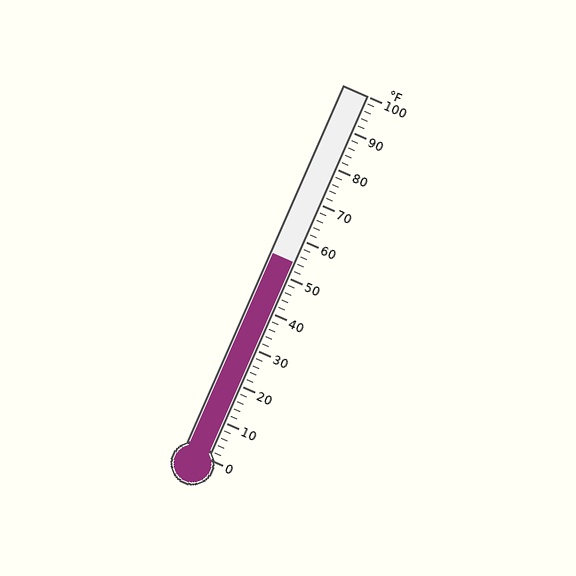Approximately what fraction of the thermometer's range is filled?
The thermometer is filled to approximately 55% of its range.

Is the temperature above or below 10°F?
The temperature is above 10°F.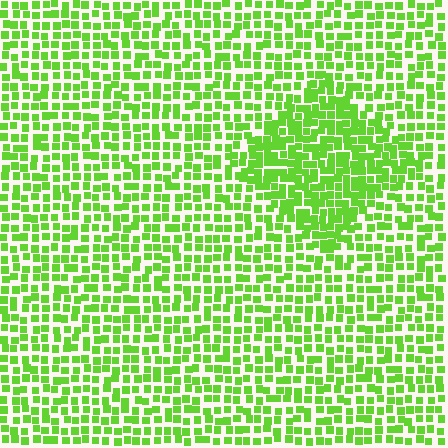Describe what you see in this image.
The image contains small lime elements arranged at two different densities. A diamond-shaped region is visible where the elements are more densely packed than the surrounding area.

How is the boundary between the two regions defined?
The boundary is defined by a change in element density (approximately 1.6x ratio). All elements are the same color, size, and shape.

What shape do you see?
I see a diamond.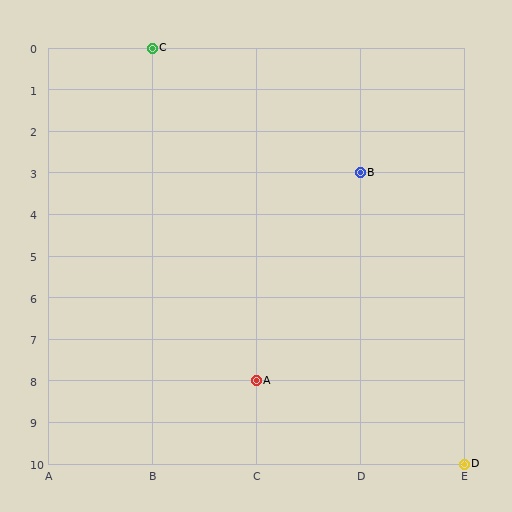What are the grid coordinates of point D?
Point D is at grid coordinates (E, 10).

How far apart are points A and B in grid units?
Points A and B are 1 column and 5 rows apart (about 5.1 grid units diagonally).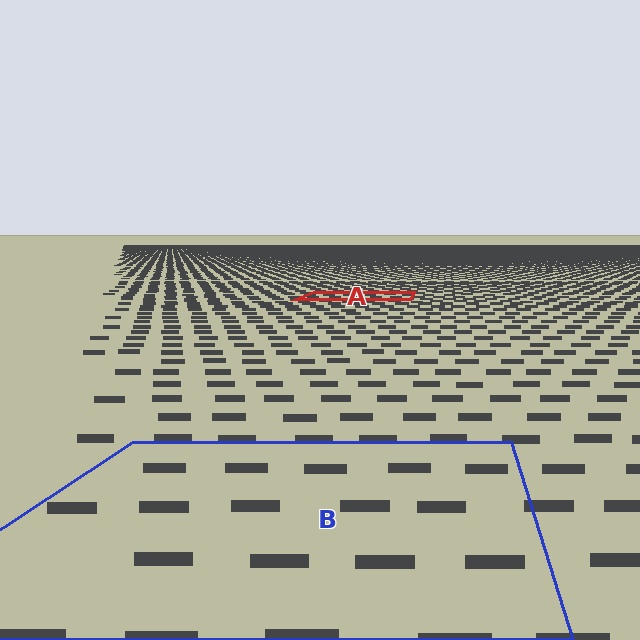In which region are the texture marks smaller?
The texture marks are smaller in region A, because it is farther away.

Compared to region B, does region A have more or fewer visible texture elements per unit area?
Region A has more texture elements per unit area — they are packed more densely because it is farther away.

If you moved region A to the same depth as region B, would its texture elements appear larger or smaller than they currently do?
They would appear larger. At a closer depth, the same texture elements are projected at a bigger on-screen size.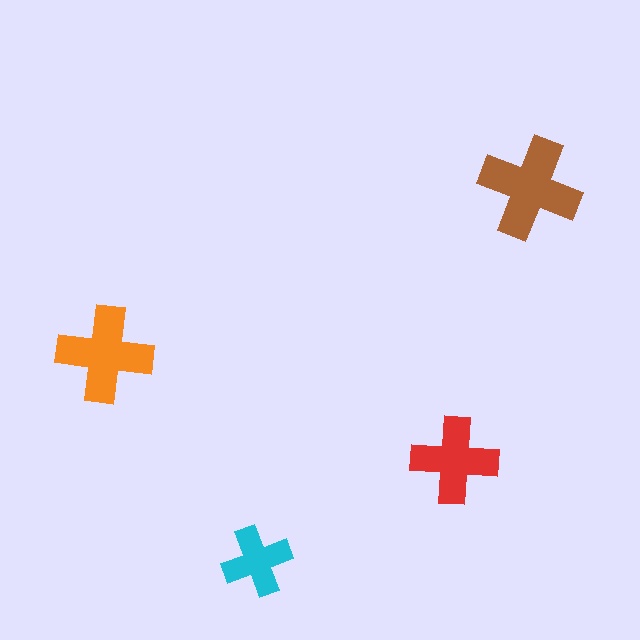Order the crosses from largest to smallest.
the brown one, the orange one, the red one, the cyan one.